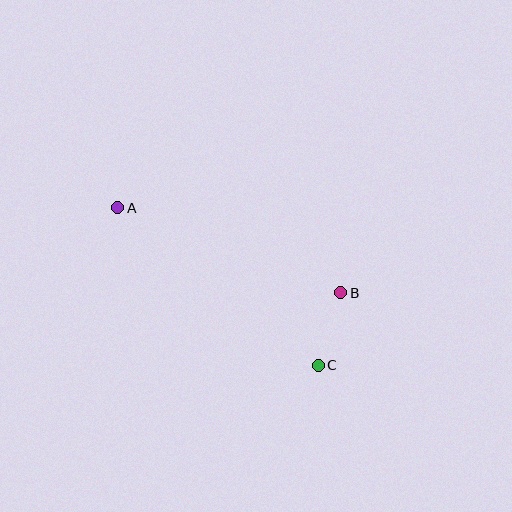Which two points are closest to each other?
Points B and C are closest to each other.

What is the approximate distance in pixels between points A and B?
The distance between A and B is approximately 239 pixels.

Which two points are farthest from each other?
Points A and C are farthest from each other.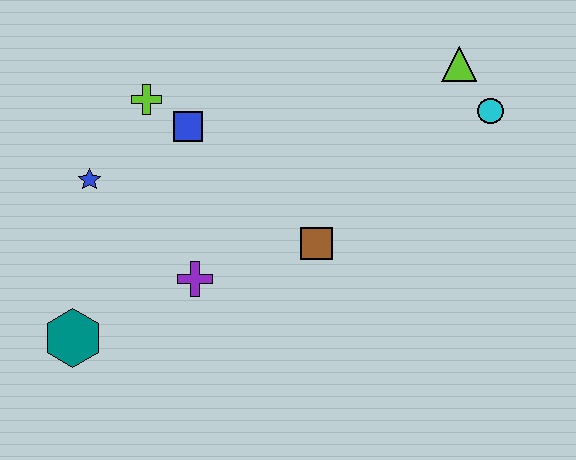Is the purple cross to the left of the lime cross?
No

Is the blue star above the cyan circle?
No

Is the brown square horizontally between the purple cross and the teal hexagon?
No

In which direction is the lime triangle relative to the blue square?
The lime triangle is to the right of the blue square.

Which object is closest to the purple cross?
The brown square is closest to the purple cross.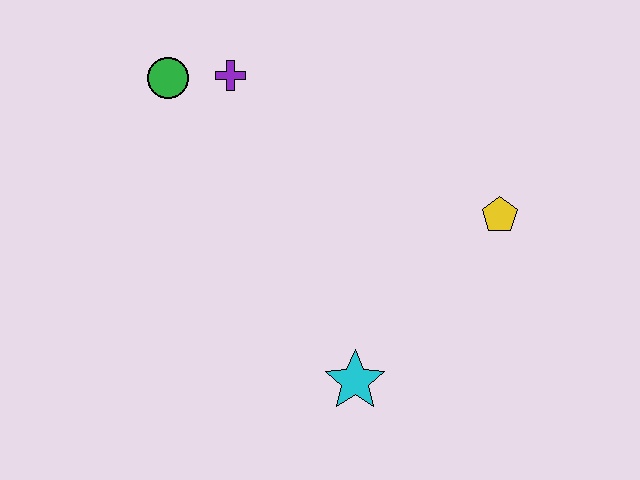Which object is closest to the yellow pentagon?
The cyan star is closest to the yellow pentagon.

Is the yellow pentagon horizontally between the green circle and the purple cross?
No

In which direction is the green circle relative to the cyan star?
The green circle is above the cyan star.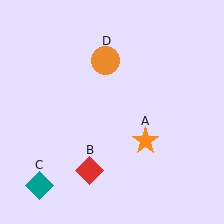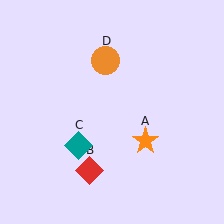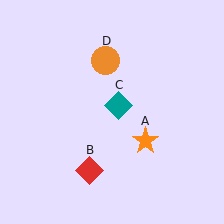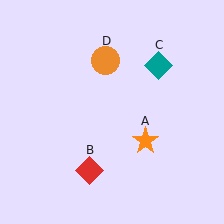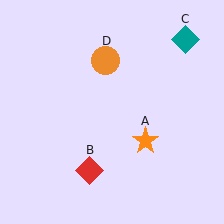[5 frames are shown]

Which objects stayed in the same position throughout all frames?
Orange star (object A) and red diamond (object B) and orange circle (object D) remained stationary.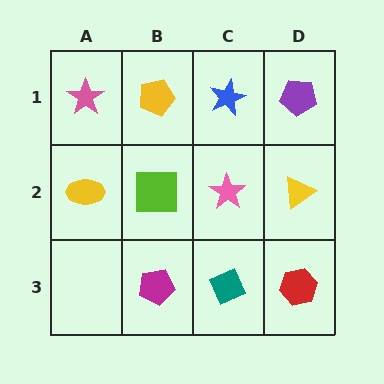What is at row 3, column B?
A magenta pentagon.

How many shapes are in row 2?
4 shapes.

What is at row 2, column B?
A lime square.